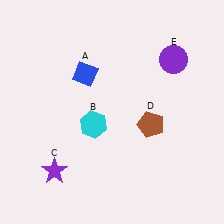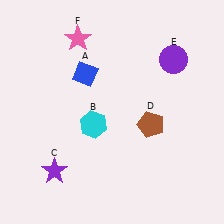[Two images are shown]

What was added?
A pink star (F) was added in Image 2.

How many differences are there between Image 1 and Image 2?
There is 1 difference between the two images.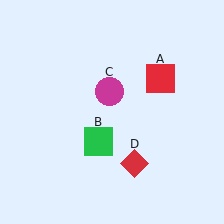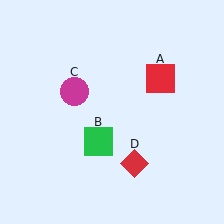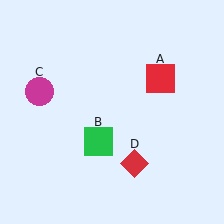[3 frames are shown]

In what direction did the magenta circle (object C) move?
The magenta circle (object C) moved left.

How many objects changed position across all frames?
1 object changed position: magenta circle (object C).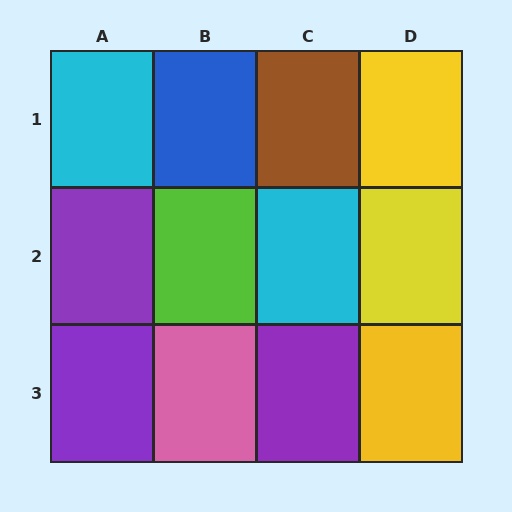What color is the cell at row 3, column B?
Pink.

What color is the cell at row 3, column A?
Purple.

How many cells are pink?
1 cell is pink.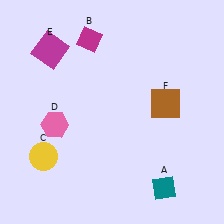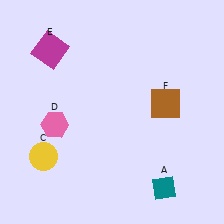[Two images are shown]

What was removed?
The magenta diamond (B) was removed in Image 2.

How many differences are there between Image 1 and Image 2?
There is 1 difference between the two images.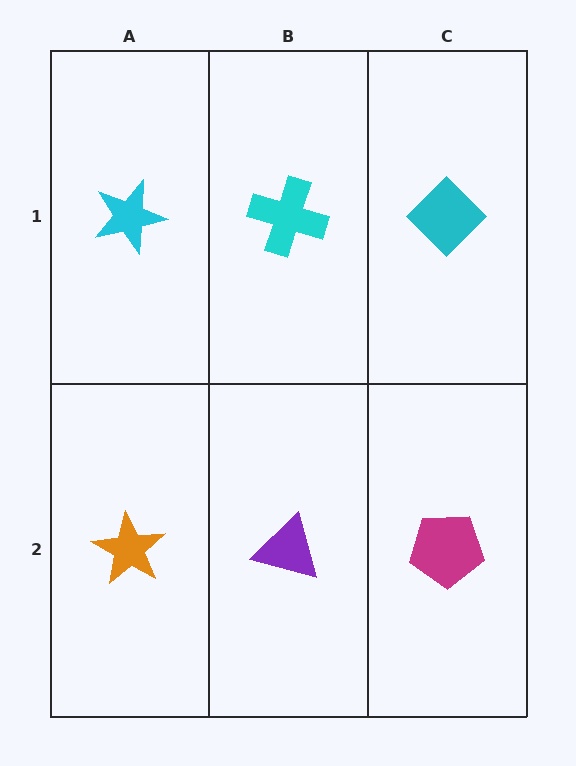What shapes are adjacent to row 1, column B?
A purple triangle (row 2, column B), a cyan star (row 1, column A), a cyan diamond (row 1, column C).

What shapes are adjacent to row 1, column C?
A magenta pentagon (row 2, column C), a cyan cross (row 1, column B).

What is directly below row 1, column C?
A magenta pentagon.